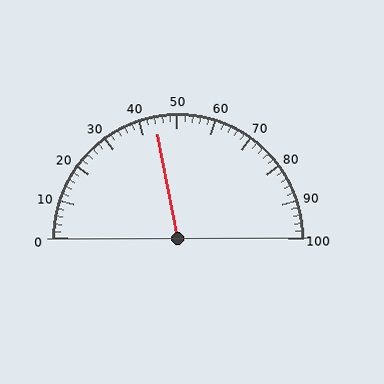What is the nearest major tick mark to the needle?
The nearest major tick mark is 40.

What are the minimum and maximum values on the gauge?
The gauge ranges from 0 to 100.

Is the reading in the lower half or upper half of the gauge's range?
The reading is in the lower half of the range (0 to 100).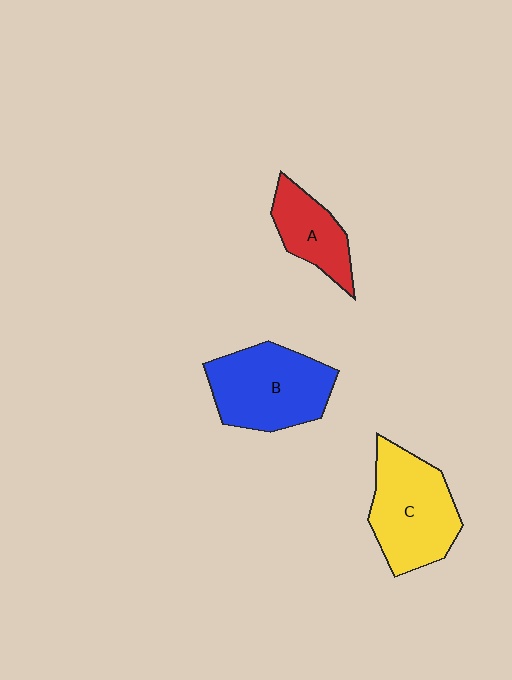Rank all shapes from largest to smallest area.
From largest to smallest: B (blue), C (yellow), A (red).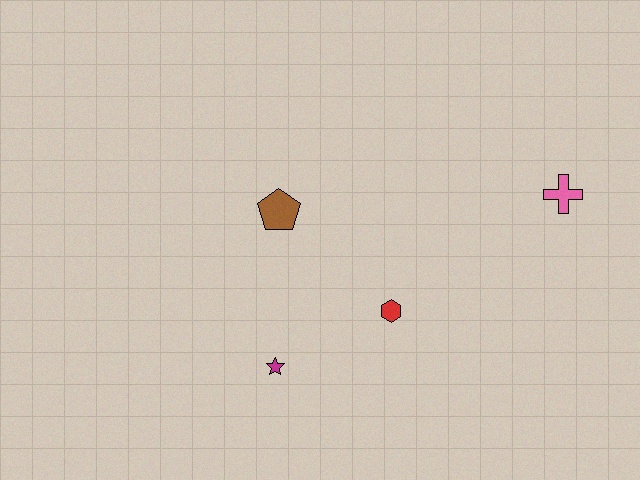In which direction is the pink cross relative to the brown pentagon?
The pink cross is to the right of the brown pentagon.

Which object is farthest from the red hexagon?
The pink cross is farthest from the red hexagon.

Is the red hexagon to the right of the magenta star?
Yes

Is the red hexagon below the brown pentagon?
Yes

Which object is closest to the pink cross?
The red hexagon is closest to the pink cross.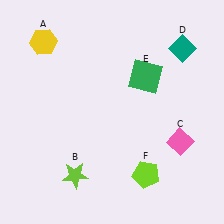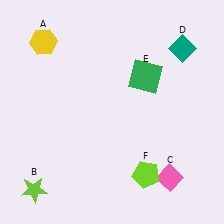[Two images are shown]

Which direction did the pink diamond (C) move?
The pink diamond (C) moved down.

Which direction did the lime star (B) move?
The lime star (B) moved left.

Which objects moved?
The objects that moved are: the lime star (B), the pink diamond (C).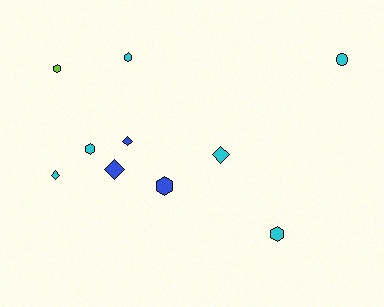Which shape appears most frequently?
Hexagon, with 5 objects.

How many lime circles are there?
There are no lime circles.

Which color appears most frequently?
Cyan, with 6 objects.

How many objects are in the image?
There are 10 objects.